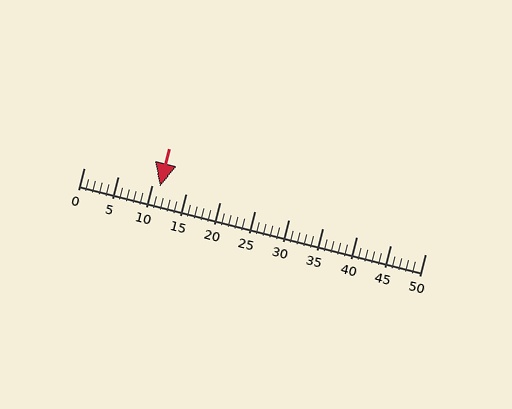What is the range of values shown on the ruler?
The ruler shows values from 0 to 50.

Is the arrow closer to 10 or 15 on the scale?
The arrow is closer to 10.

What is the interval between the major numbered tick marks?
The major tick marks are spaced 5 units apart.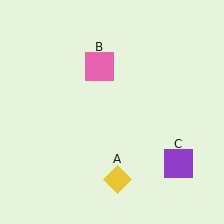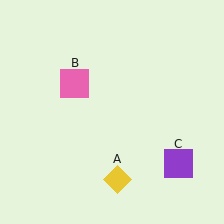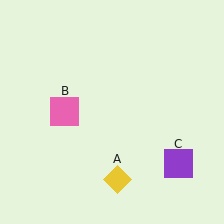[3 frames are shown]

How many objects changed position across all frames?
1 object changed position: pink square (object B).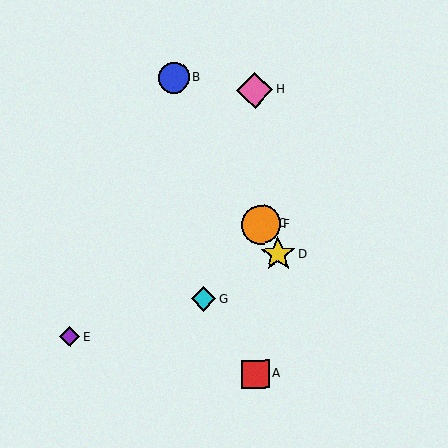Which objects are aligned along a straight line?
Objects B, C, D, F are aligned along a straight line.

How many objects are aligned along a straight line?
4 objects (B, C, D, F) are aligned along a straight line.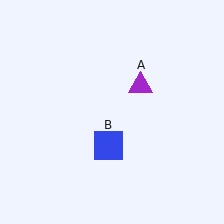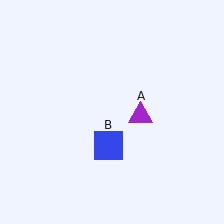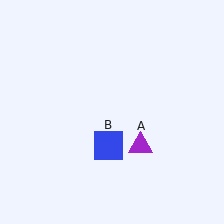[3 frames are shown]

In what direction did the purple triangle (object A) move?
The purple triangle (object A) moved down.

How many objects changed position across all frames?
1 object changed position: purple triangle (object A).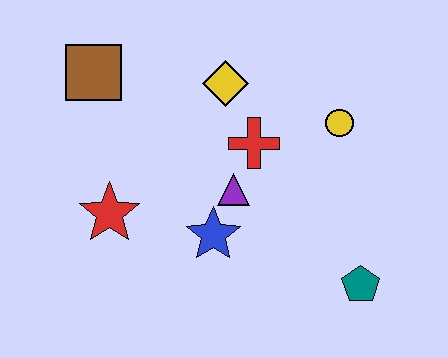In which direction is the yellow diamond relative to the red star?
The yellow diamond is above the red star.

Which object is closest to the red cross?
The purple triangle is closest to the red cross.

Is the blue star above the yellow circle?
No